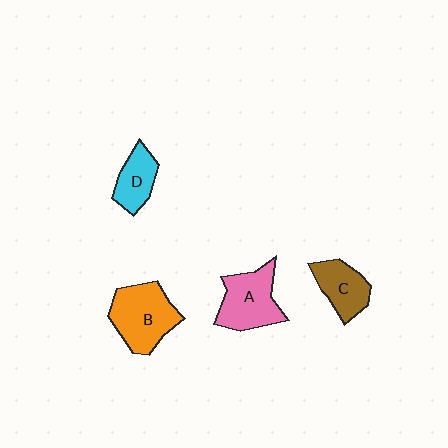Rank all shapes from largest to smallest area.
From largest to smallest: B (orange), A (pink), C (brown), D (cyan).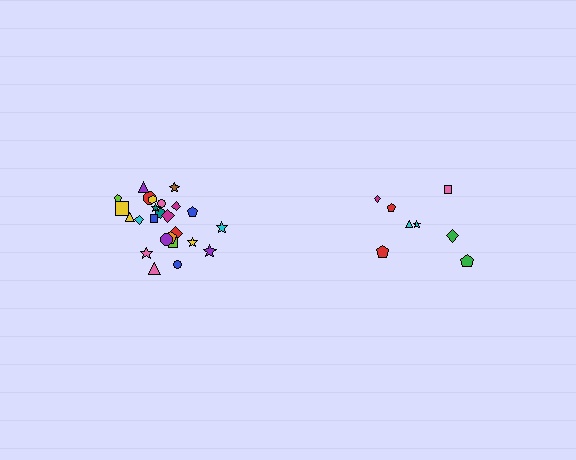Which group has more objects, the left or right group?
The left group.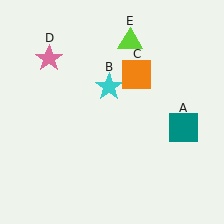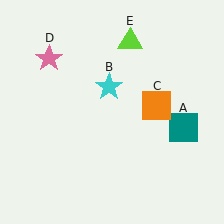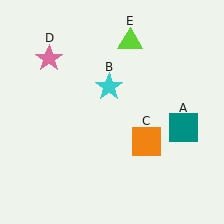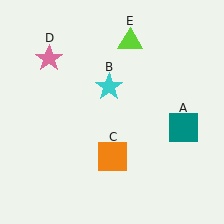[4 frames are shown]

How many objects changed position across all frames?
1 object changed position: orange square (object C).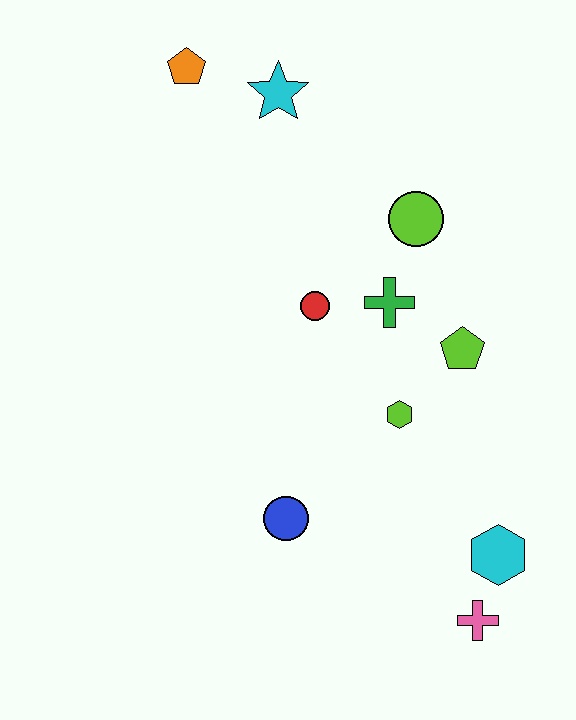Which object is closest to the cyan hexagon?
The pink cross is closest to the cyan hexagon.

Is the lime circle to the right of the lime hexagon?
Yes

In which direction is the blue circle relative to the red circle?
The blue circle is below the red circle.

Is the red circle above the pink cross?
Yes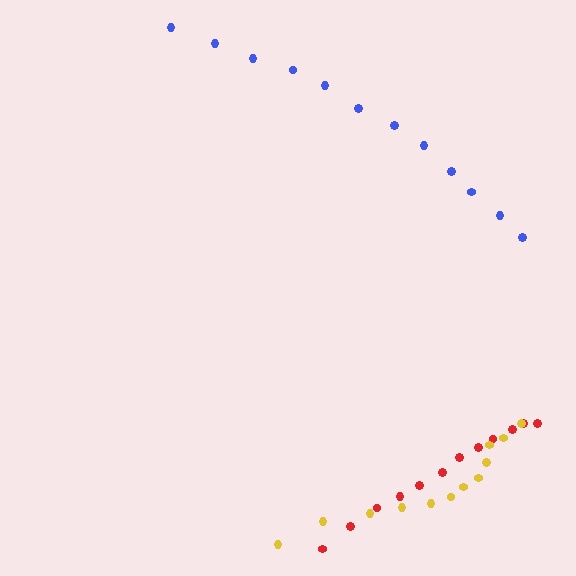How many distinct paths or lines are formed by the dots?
There are 3 distinct paths.